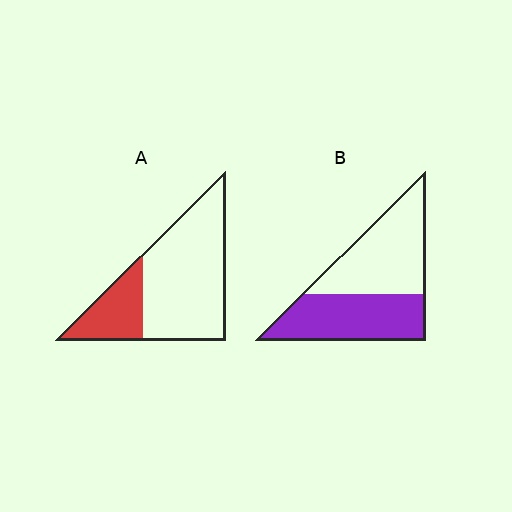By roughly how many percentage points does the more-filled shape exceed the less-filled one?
By roughly 20 percentage points (B over A).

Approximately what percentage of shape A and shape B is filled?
A is approximately 25% and B is approximately 50%.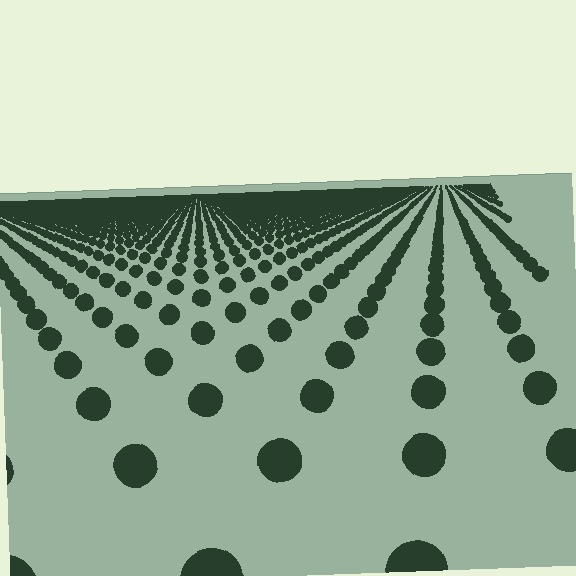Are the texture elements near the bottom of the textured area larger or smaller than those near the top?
Larger. Near the bottom, elements are closer to the viewer and appear at a bigger on-screen size.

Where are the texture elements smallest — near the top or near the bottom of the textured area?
Near the top.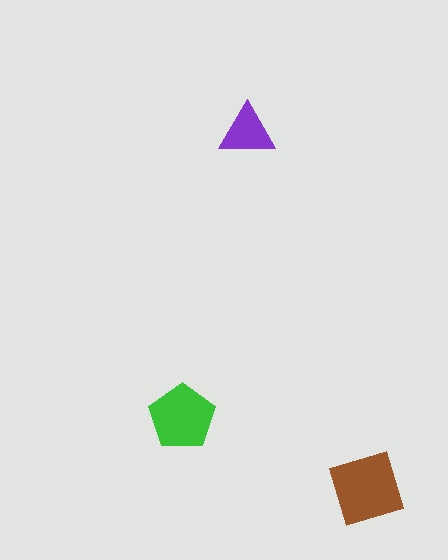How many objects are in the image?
There are 3 objects in the image.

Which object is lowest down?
The brown square is bottommost.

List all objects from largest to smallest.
The brown square, the green pentagon, the purple triangle.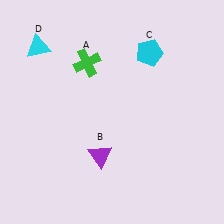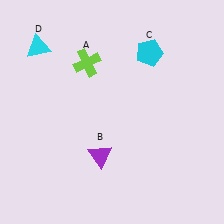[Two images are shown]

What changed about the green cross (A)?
In Image 1, A is green. In Image 2, it changed to lime.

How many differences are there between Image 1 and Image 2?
There is 1 difference between the two images.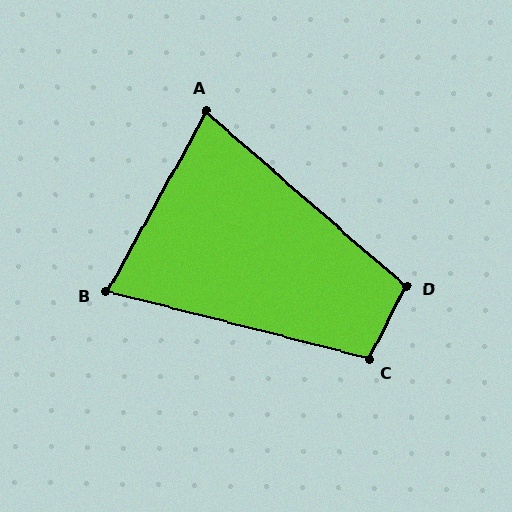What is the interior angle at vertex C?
Approximately 102 degrees (obtuse).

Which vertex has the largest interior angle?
D, at approximately 104 degrees.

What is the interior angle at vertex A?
Approximately 78 degrees (acute).